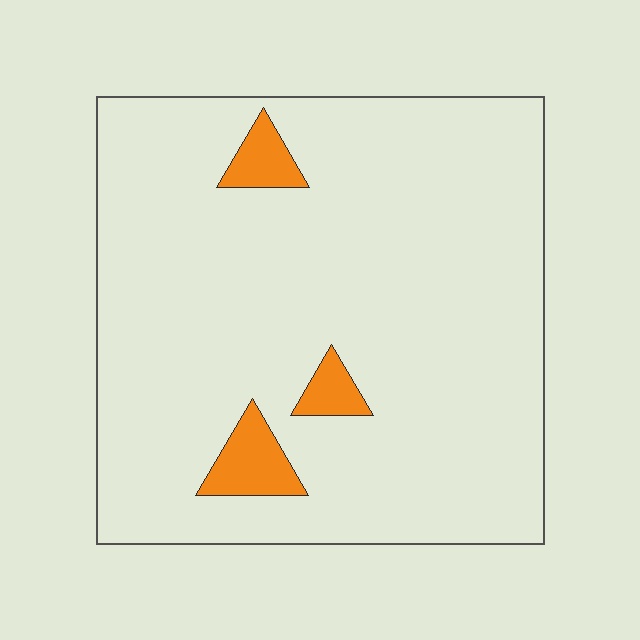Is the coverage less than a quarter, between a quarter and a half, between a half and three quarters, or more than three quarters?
Less than a quarter.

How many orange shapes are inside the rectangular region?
3.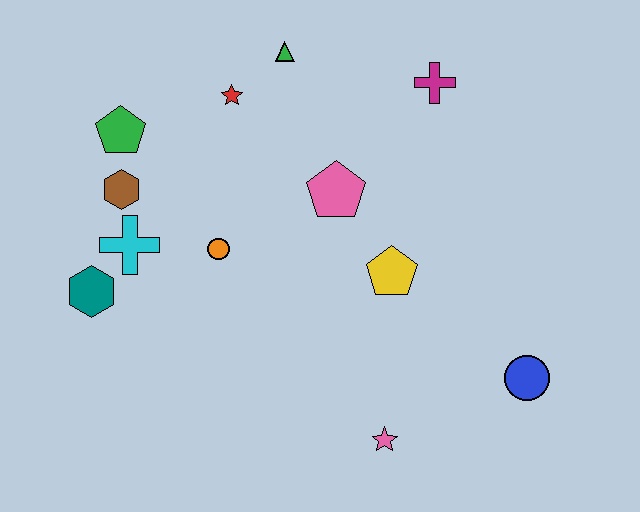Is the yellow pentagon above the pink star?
Yes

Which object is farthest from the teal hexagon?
The blue circle is farthest from the teal hexagon.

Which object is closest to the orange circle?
The cyan cross is closest to the orange circle.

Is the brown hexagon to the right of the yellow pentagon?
No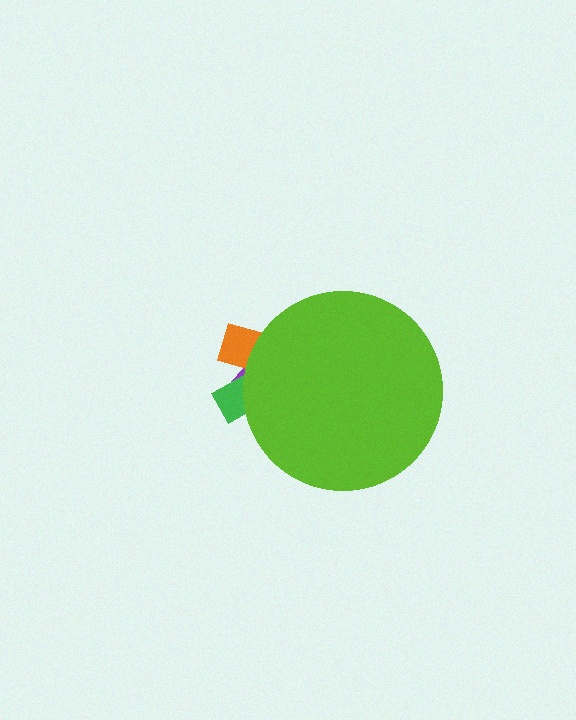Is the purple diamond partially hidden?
Yes, the purple diamond is partially hidden behind the lime circle.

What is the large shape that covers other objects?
A lime circle.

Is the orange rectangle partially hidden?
Yes, the orange rectangle is partially hidden behind the lime circle.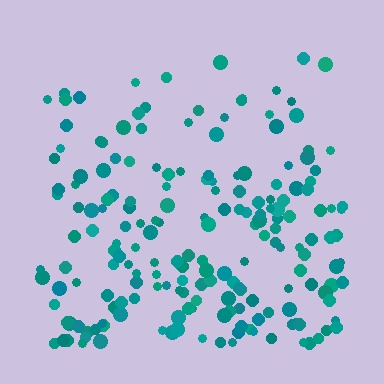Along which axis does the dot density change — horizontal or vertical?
Vertical.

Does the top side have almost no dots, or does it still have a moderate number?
Still a moderate number, just noticeably fewer than the bottom.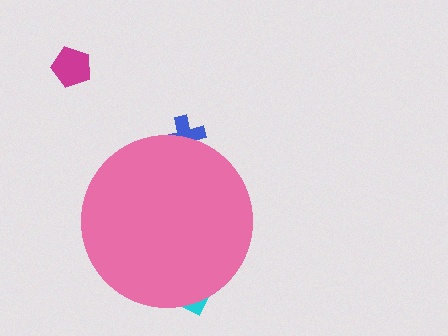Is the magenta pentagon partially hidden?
No, the magenta pentagon is fully visible.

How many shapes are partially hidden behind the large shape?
2 shapes are partially hidden.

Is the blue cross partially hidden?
Yes, the blue cross is partially hidden behind the pink circle.